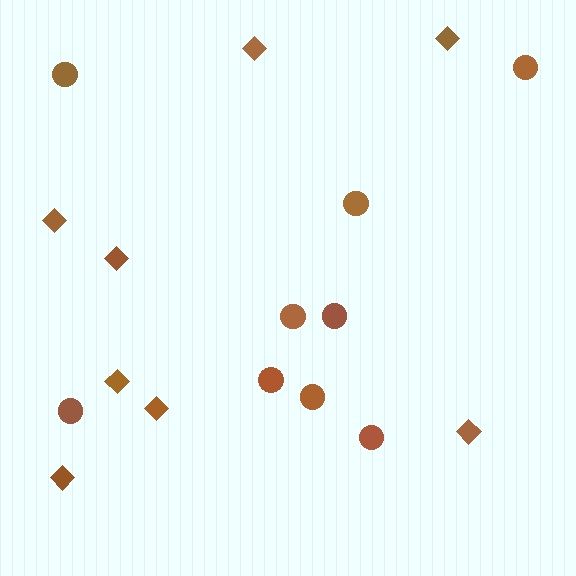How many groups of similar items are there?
There are 2 groups: one group of circles (9) and one group of diamonds (8).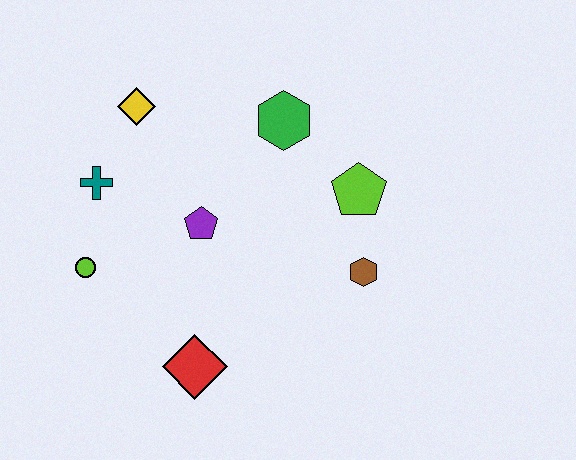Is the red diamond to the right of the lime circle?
Yes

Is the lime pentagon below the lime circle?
No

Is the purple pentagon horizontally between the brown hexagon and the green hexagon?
No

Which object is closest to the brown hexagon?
The lime pentagon is closest to the brown hexagon.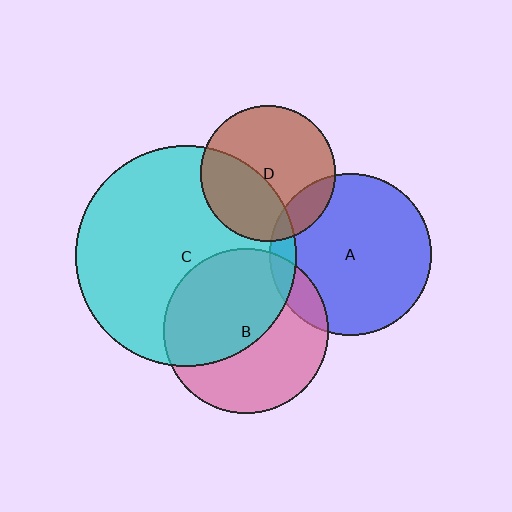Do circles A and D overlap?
Yes.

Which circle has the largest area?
Circle C (cyan).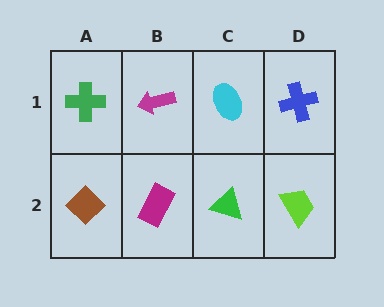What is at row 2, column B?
A magenta rectangle.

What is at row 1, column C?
A cyan ellipse.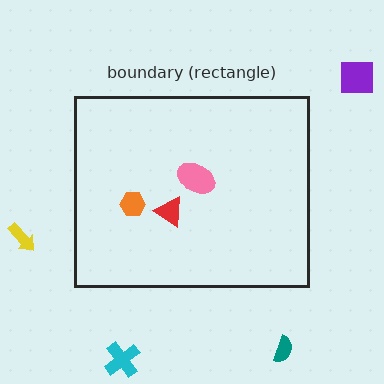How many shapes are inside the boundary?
3 inside, 4 outside.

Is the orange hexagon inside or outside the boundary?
Inside.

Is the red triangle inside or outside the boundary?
Inside.